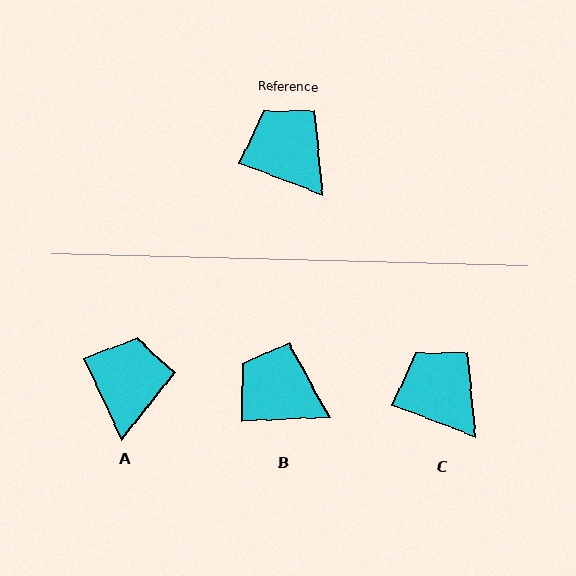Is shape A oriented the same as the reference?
No, it is off by about 44 degrees.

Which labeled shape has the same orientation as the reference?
C.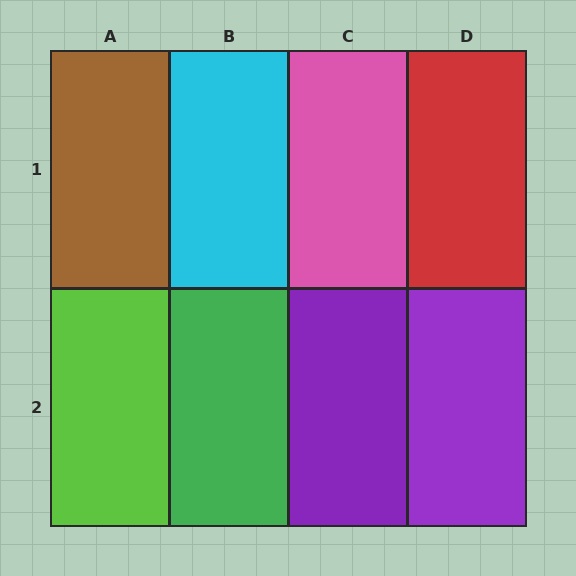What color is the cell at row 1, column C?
Pink.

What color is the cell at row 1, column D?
Red.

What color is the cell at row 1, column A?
Brown.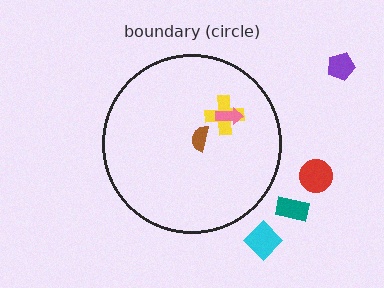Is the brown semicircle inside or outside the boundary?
Inside.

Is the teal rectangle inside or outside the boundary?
Outside.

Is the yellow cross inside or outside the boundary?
Inside.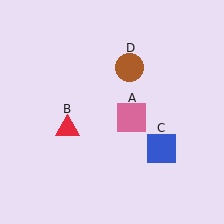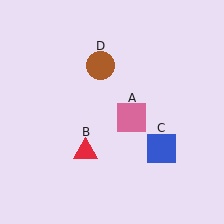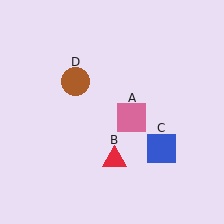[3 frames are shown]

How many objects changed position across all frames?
2 objects changed position: red triangle (object B), brown circle (object D).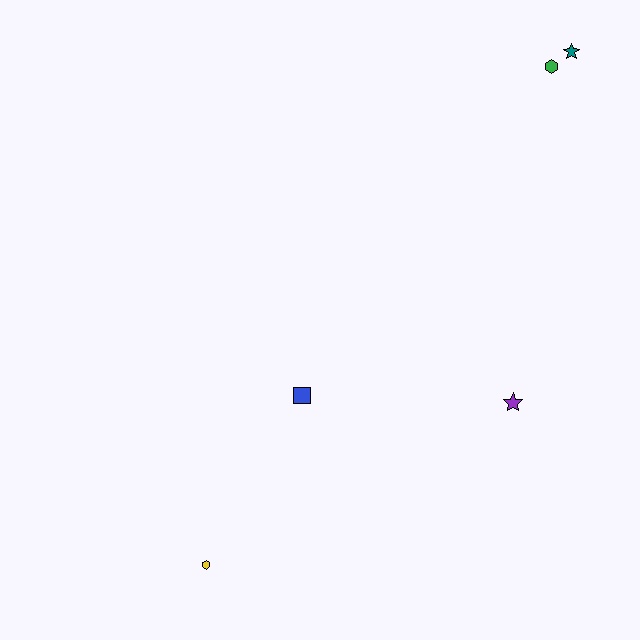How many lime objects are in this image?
There are no lime objects.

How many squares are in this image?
There is 1 square.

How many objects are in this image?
There are 5 objects.